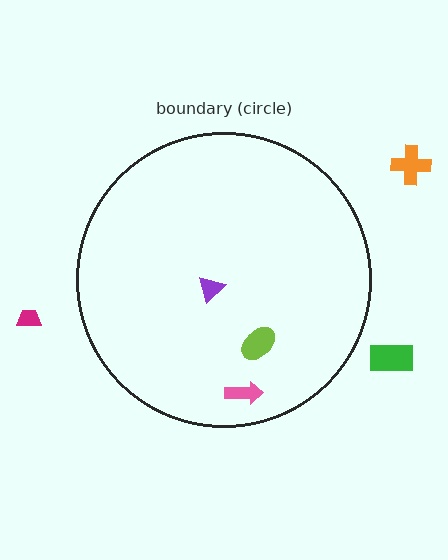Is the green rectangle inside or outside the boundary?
Outside.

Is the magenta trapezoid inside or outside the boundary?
Outside.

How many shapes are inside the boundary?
3 inside, 3 outside.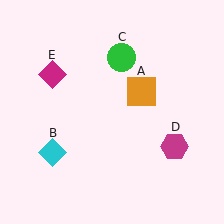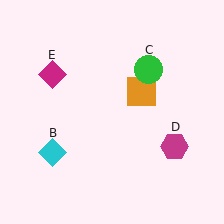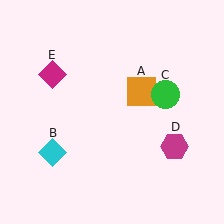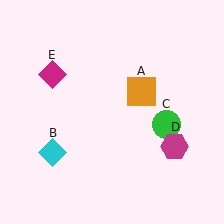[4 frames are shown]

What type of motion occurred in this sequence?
The green circle (object C) rotated clockwise around the center of the scene.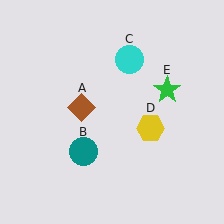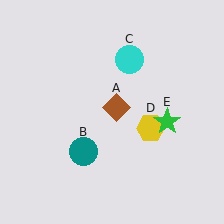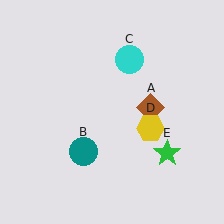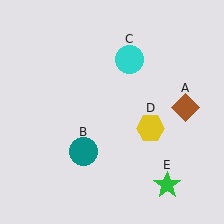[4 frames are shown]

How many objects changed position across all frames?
2 objects changed position: brown diamond (object A), green star (object E).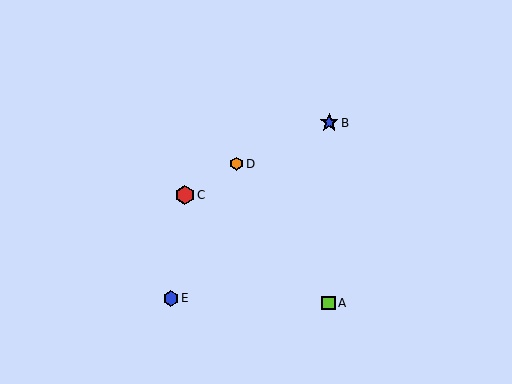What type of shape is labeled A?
Shape A is a lime square.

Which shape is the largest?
The blue star (labeled B) is the largest.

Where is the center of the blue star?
The center of the blue star is at (329, 123).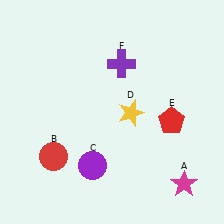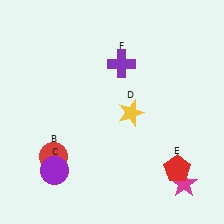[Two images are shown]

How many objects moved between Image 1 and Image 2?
2 objects moved between the two images.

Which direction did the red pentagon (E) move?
The red pentagon (E) moved down.